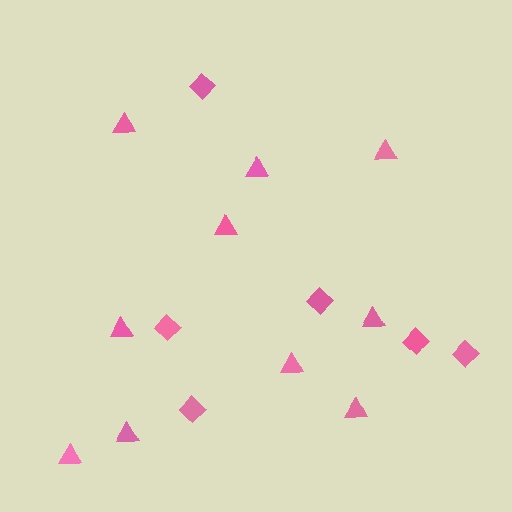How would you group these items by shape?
There are 2 groups: one group of triangles (10) and one group of diamonds (6).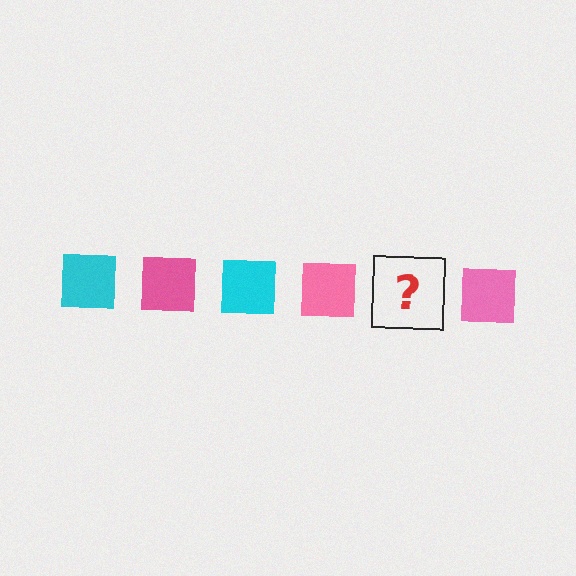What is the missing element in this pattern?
The missing element is a cyan square.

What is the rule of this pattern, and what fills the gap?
The rule is that the pattern cycles through cyan, pink squares. The gap should be filled with a cyan square.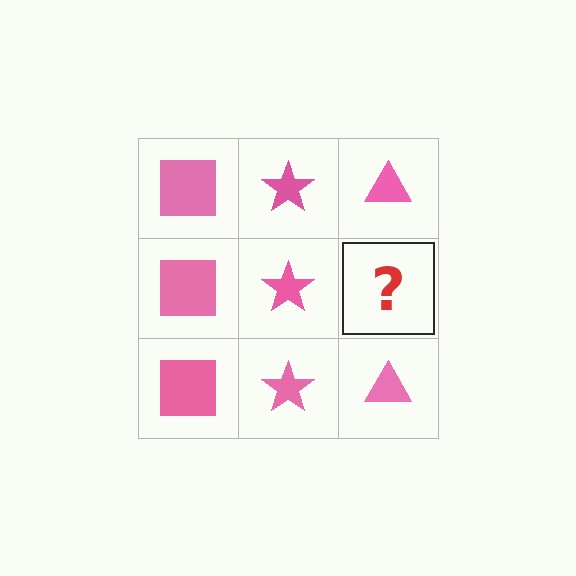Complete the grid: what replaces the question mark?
The question mark should be replaced with a pink triangle.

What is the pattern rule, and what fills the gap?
The rule is that each column has a consistent shape. The gap should be filled with a pink triangle.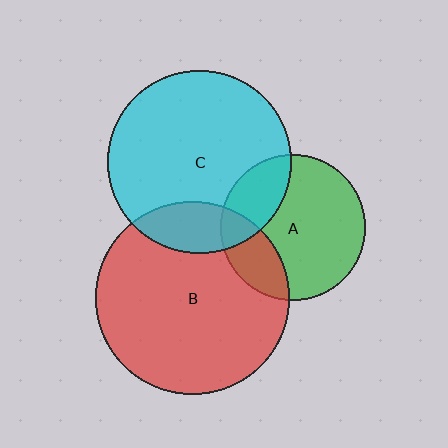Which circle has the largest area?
Circle B (red).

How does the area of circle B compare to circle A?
Approximately 1.8 times.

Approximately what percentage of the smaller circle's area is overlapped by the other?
Approximately 20%.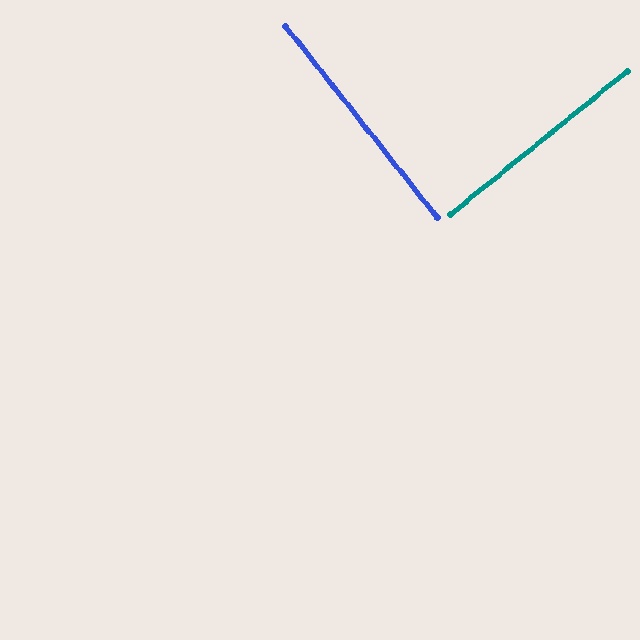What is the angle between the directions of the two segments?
Approximately 89 degrees.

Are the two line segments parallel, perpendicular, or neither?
Perpendicular — they meet at approximately 89°.